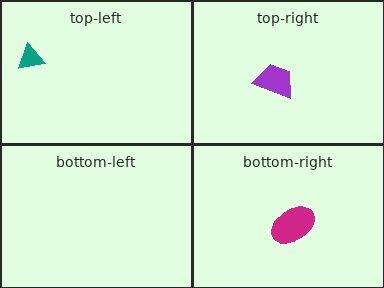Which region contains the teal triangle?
The top-left region.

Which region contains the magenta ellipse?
The bottom-right region.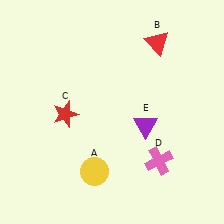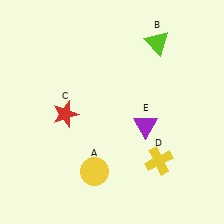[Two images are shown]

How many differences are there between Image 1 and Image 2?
There are 2 differences between the two images.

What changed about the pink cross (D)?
In Image 1, D is pink. In Image 2, it changed to yellow.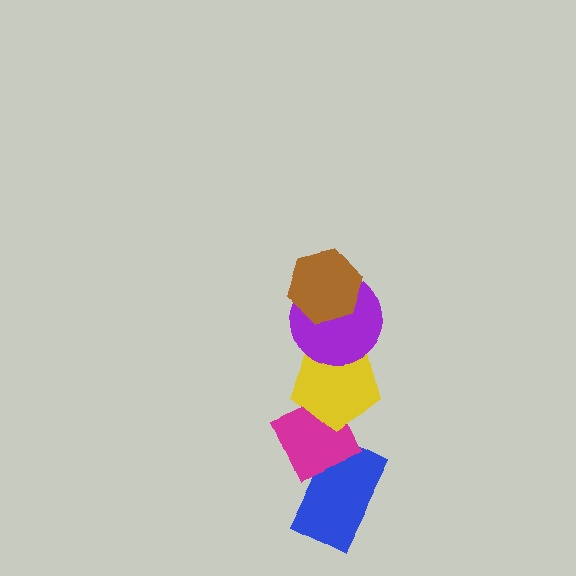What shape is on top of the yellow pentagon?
The purple circle is on top of the yellow pentagon.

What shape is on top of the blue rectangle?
The magenta diamond is on top of the blue rectangle.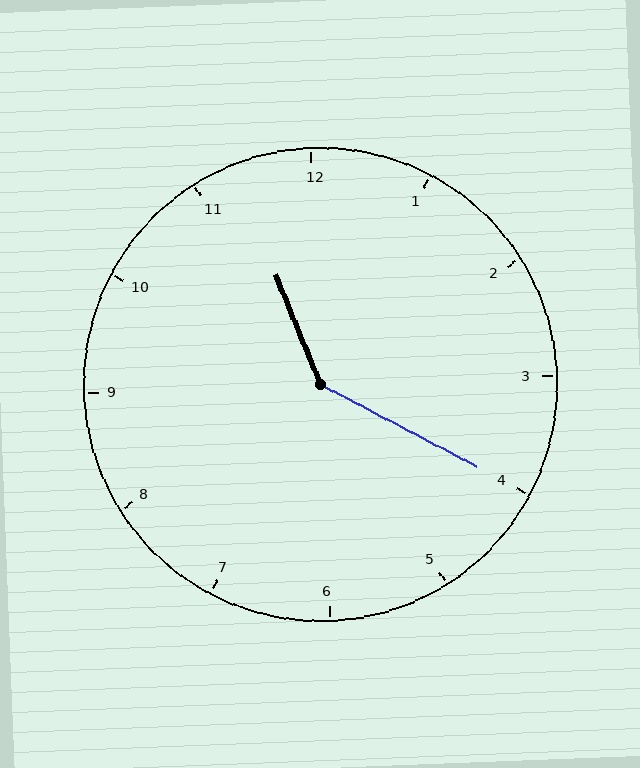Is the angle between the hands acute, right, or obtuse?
It is obtuse.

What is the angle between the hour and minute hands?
Approximately 140 degrees.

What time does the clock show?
11:20.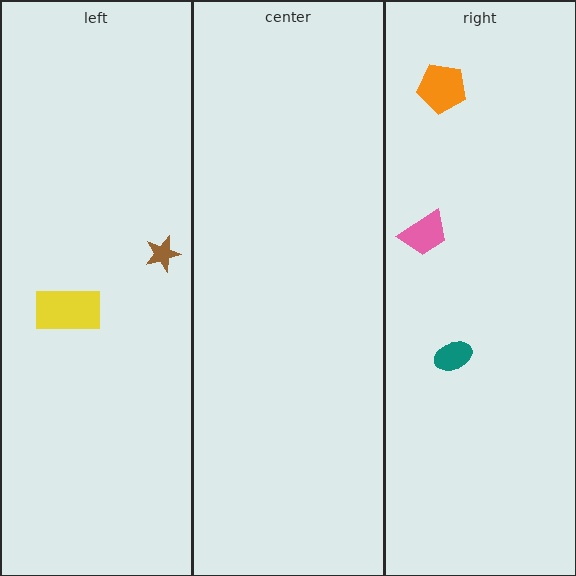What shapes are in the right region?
The teal ellipse, the pink trapezoid, the orange pentagon.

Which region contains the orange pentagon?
The right region.